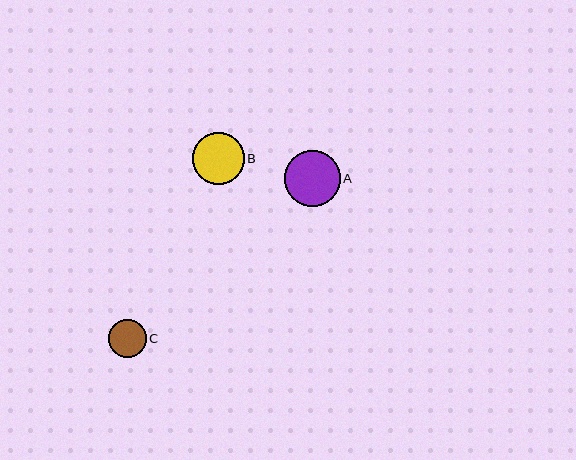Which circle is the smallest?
Circle C is the smallest with a size of approximately 38 pixels.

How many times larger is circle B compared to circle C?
Circle B is approximately 1.4 times the size of circle C.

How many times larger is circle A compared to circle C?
Circle A is approximately 1.5 times the size of circle C.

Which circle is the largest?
Circle A is the largest with a size of approximately 56 pixels.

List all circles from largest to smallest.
From largest to smallest: A, B, C.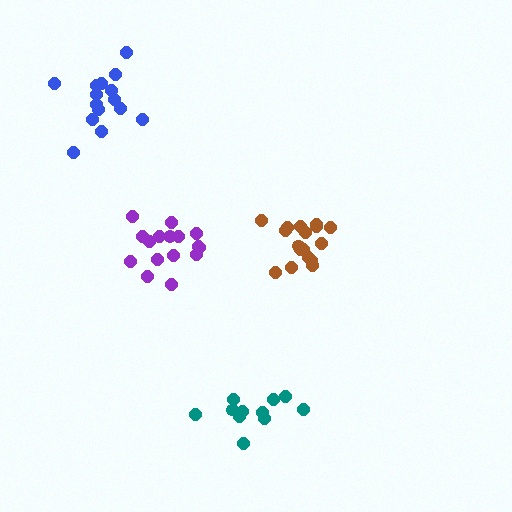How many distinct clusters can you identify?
There are 4 distinct clusters.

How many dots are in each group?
Group 1: 17 dots, Group 2: 16 dots, Group 3: 15 dots, Group 4: 11 dots (59 total).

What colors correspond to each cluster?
The clusters are colored: brown, purple, blue, teal.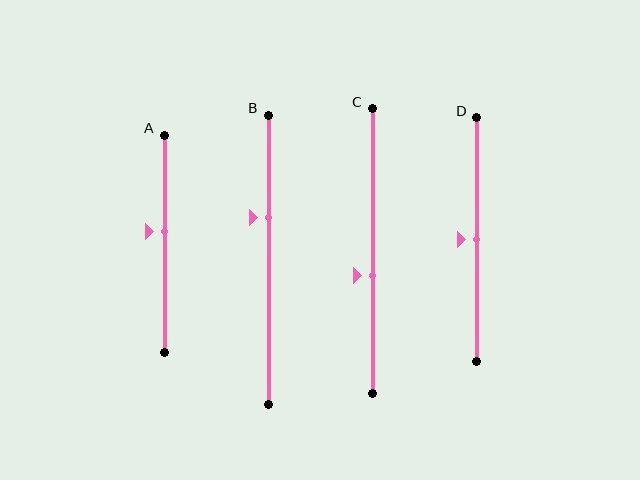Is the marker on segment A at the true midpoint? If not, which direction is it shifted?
No, the marker on segment A is shifted upward by about 6% of the segment length.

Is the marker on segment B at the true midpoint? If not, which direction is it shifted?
No, the marker on segment B is shifted upward by about 15% of the segment length.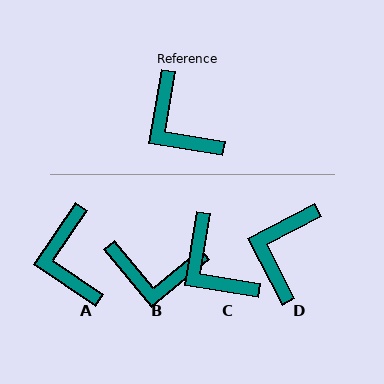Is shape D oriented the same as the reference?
No, it is off by about 53 degrees.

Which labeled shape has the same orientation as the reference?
C.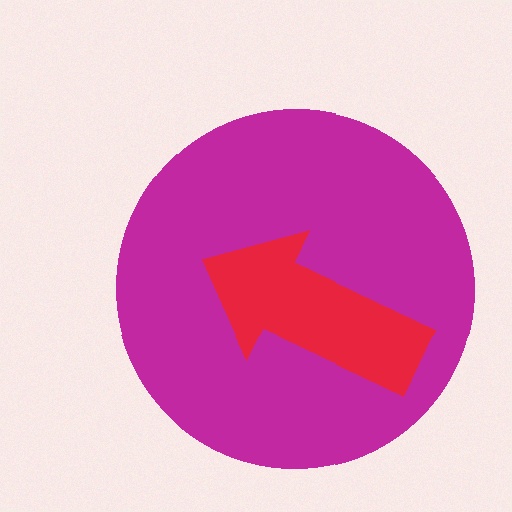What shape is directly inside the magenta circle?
The red arrow.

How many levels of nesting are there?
2.